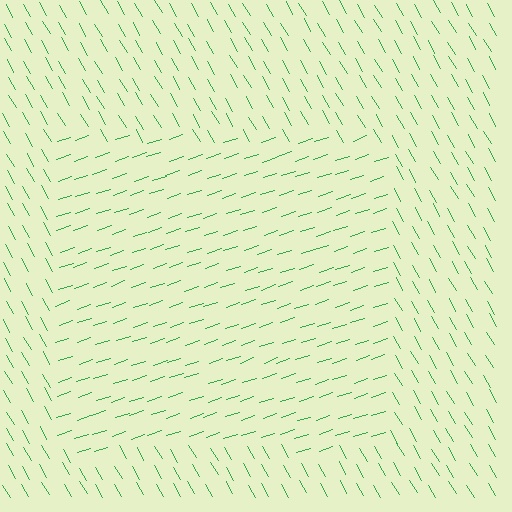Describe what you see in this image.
The image is filled with small green line segments. A rectangle region in the image has lines oriented differently from the surrounding lines, creating a visible texture boundary.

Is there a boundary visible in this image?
Yes, there is a texture boundary formed by a change in line orientation.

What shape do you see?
I see a rectangle.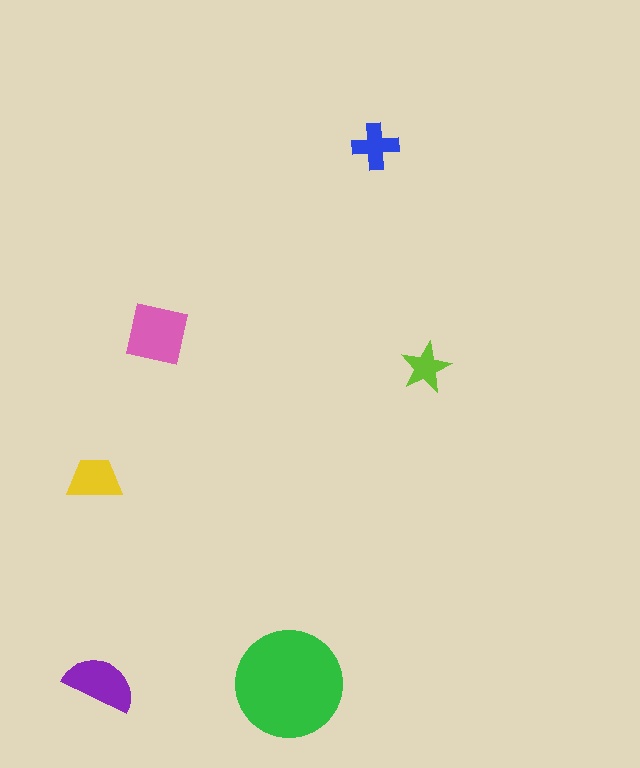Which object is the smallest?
The lime star.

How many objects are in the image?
There are 6 objects in the image.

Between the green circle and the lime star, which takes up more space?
The green circle.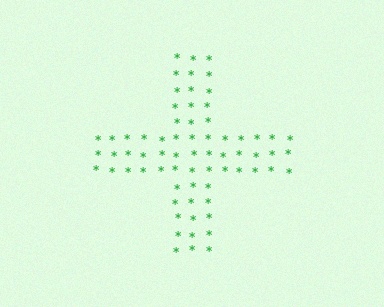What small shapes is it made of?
It is made of small asterisks.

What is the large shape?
The large shape is a cross.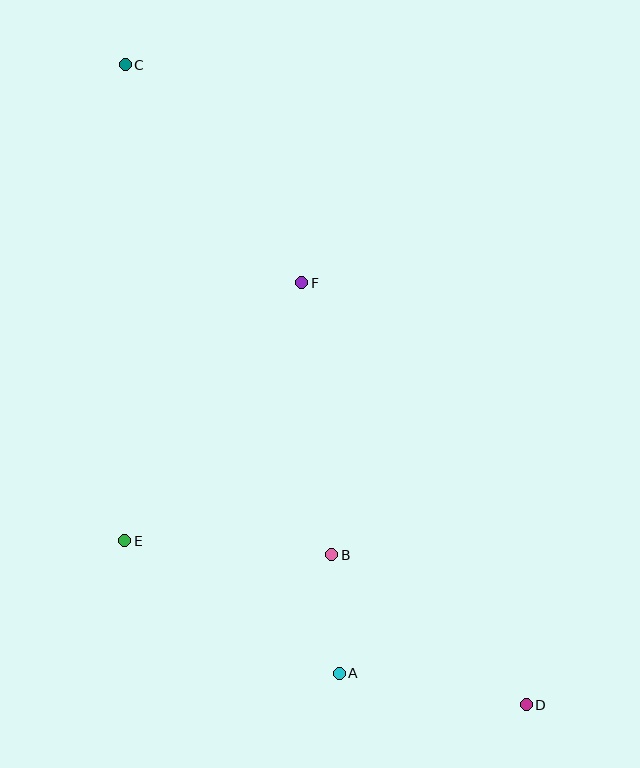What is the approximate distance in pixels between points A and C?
The distance between A and C is approximately 645 pixels.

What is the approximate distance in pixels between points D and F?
The distance between D and F is approximately 478 pixels.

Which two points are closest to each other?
Points A and B are closest to each other.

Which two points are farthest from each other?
Points C and D are farthest from each other.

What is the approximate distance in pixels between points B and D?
The distance between B and D is approximately 246 pixels.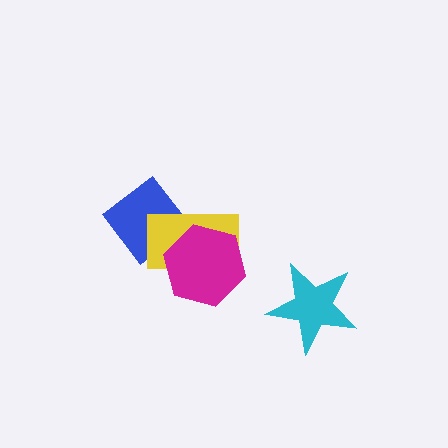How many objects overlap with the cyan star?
0 objects overlap with the cyan star.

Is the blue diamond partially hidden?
Yes, it is partially covered by another shape.